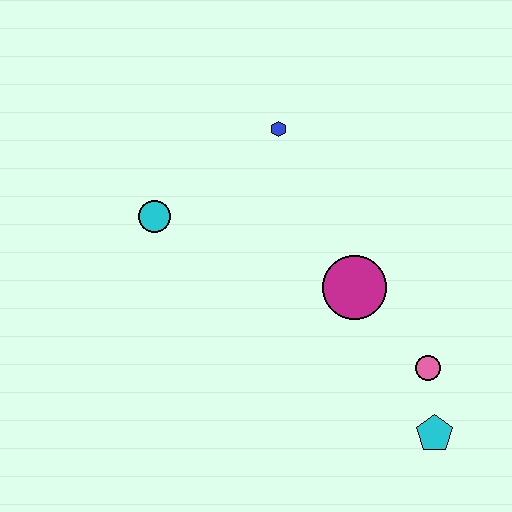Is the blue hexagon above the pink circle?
Yes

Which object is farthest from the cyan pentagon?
The cyan circle is farthest from the cyan pentagon.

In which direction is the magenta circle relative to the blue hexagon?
The magenta circle is below the blue hexagon.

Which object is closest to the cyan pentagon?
The pink circle is closest to the cyan pentagon.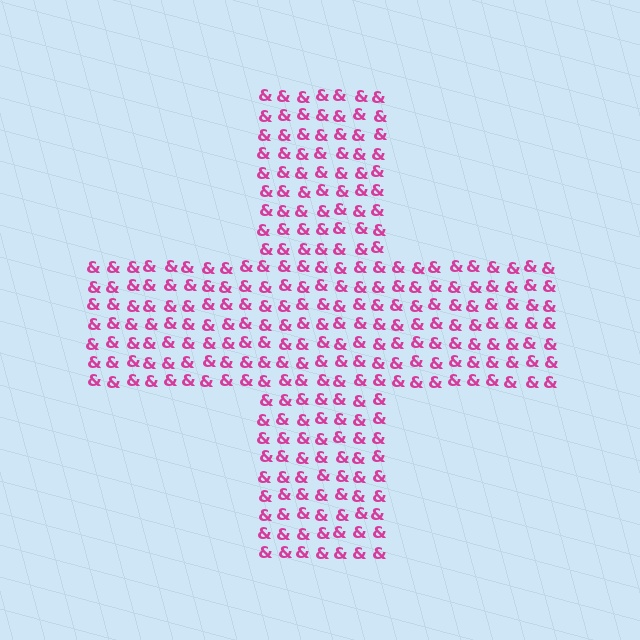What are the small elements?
The small elements are ampersands.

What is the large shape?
The large shape is a cross.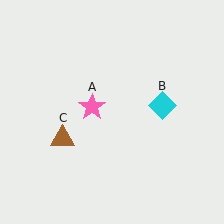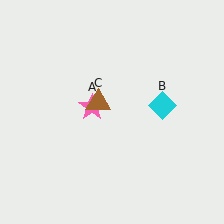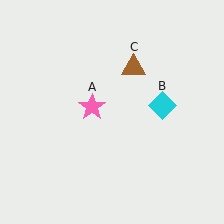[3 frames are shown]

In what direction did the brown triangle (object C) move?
The brown triangle (object C) moved up and to the right.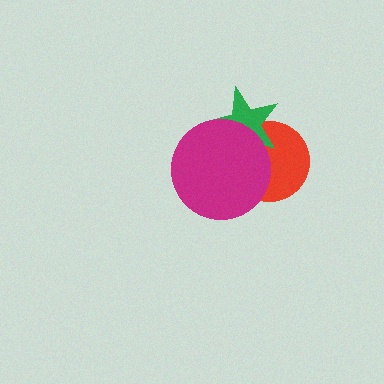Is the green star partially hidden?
Yes, it is partially covered by another shape.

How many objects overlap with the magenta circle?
2 objects overlap with the magenta circle.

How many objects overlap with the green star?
2 objects overlap with the green star.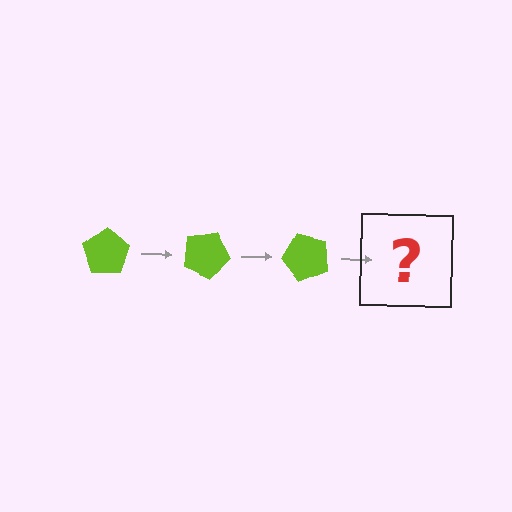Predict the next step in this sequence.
The next step is a lime pentagon rotated 75 degrees.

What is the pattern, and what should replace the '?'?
The pattern is that the pentagon rotates 25 degrees each step. The '?' should be a lime pentagon rotated 75 degrees.